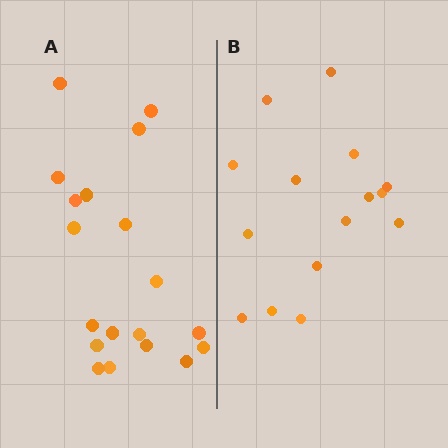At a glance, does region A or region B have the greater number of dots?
Region A (the left region) has more dots.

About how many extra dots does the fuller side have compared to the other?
Region A has about 4 more dots than region B.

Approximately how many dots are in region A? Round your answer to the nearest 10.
About 20 dots. (The exact count is 19, which rounds to 20.)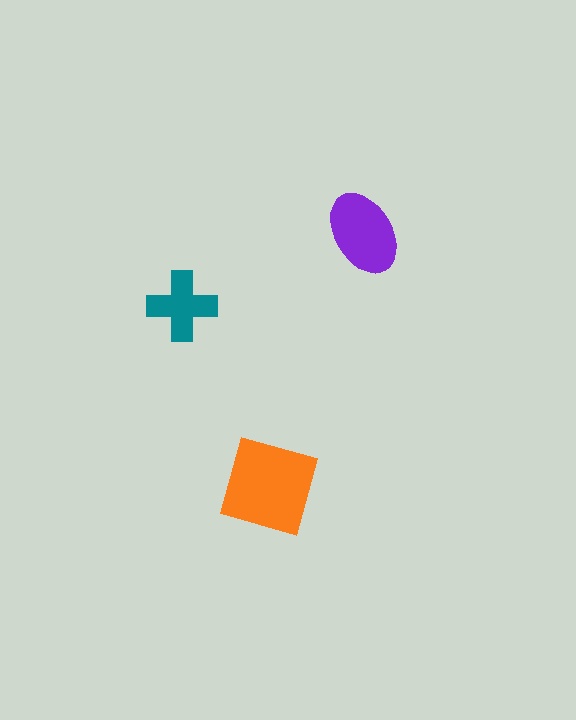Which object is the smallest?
The teal cross.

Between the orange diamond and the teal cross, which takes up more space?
The orange diamond.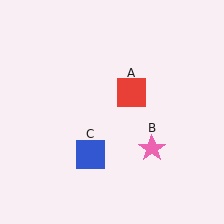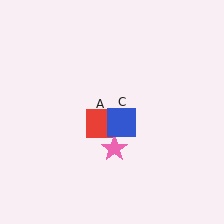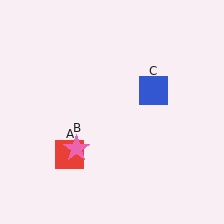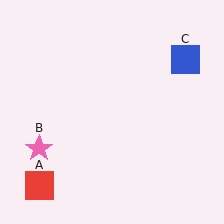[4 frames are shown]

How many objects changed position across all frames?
3 objects changed position: red square (object A), pink star (object B), blue square (object C).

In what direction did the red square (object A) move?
The red square (object A) moved down and to the left.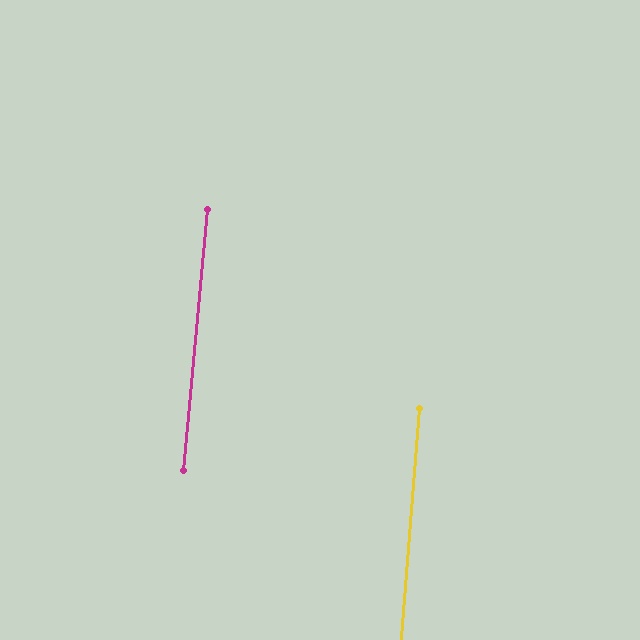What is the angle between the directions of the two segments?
Approximately 1 degree.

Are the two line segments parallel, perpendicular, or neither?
Parallel — their directions differ by only 0.8°.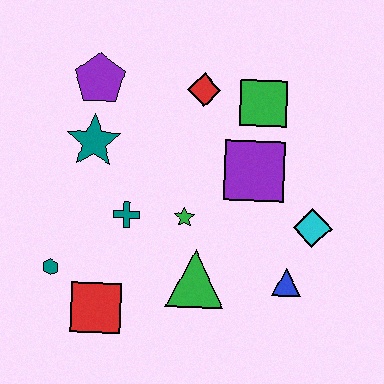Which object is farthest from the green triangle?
The purple pentagon is farthest from the green triangle.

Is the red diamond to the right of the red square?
Yes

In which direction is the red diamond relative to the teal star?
The red diamond is to the right of the teal star.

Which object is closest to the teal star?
The purple pentagon is closest to the teal star.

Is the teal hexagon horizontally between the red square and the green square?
No